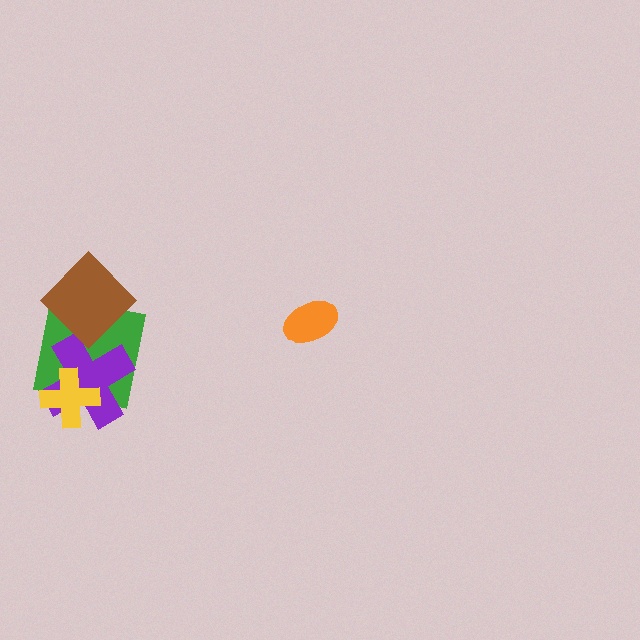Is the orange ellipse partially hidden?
No, no other shape covers it.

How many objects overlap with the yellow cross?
2 objects overlap with the yellow cross.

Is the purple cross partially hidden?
Yes, it is partially covered by another shape.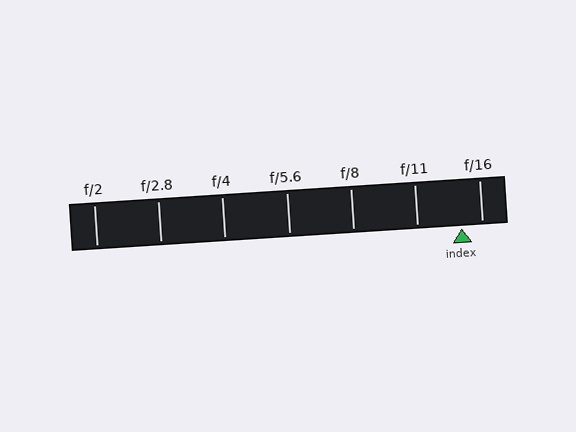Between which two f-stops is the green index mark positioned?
The index mark is between f/11 and f/16.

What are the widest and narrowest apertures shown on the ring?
The widest aperture shown is f/2 and the narrowest is f/16.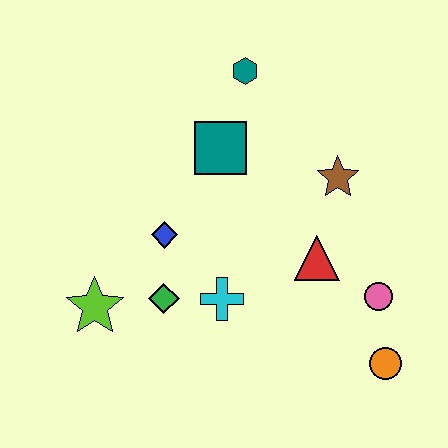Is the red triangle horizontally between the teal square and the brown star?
Yes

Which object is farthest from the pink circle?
The lime star is farthest from the pink circle.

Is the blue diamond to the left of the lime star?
No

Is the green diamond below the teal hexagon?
Yes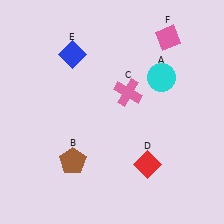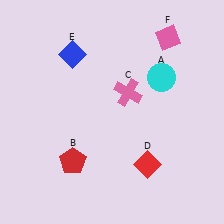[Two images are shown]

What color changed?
The pentagon (B) changed from brown in Image 1 to red in Image 2.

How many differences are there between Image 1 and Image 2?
There is 1 difference between the two images.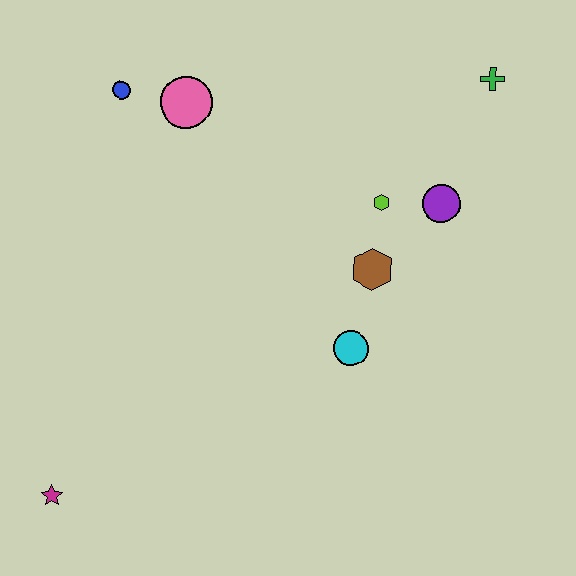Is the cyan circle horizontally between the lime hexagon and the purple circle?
No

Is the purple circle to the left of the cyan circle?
No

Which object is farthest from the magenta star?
The green cross is farthest from the magenta star.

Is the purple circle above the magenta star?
Yes